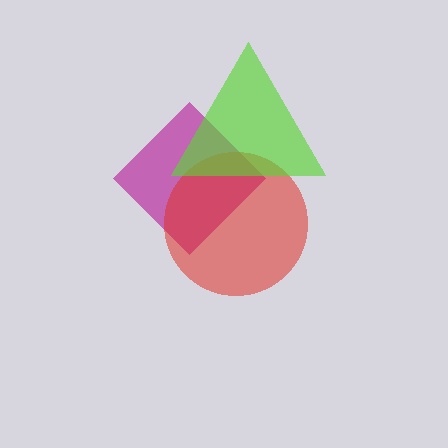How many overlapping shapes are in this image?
There are 3 overlapping shapes in the image.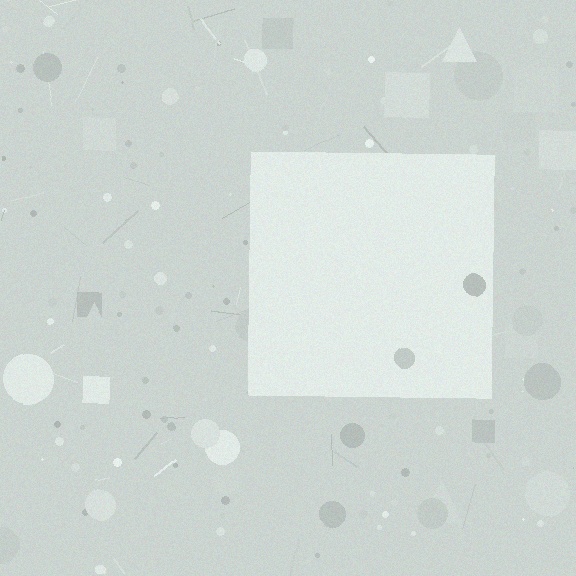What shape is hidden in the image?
A square is hidden in the image.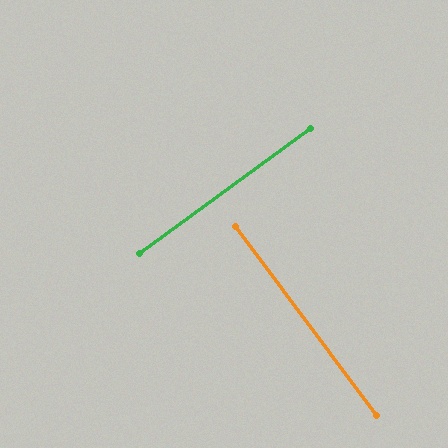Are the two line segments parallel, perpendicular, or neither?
Perpendicular — they meet at approximately 89°.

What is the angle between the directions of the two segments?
Approximately 89 degrees.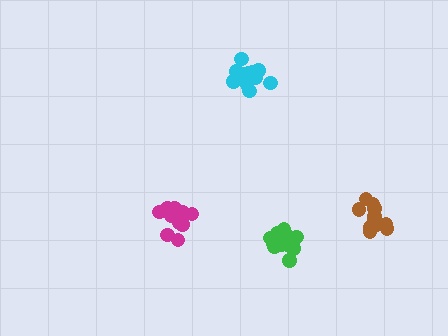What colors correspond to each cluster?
The clusters are colored: cyan, magenta, brown, green.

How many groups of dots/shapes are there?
There are 4 groups.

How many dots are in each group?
Group 1: 14 dots, Group 2: 15 dots, Group 3: 14 dots, Group 4: 16 dots (59 total).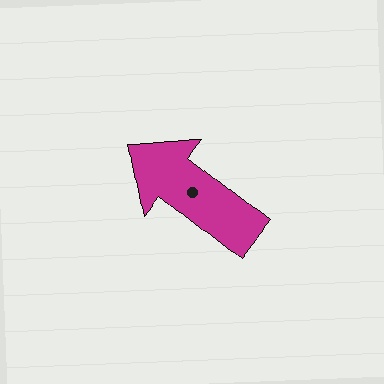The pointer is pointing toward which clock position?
Roughly 10 o'clock.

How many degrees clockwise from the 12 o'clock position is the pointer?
Approximately 308 degrees.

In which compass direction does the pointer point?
Northwest.